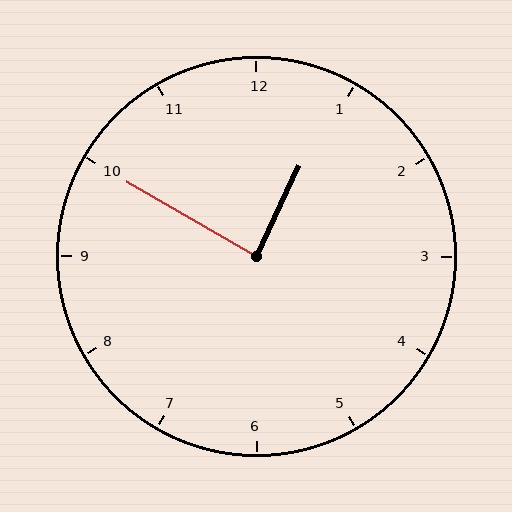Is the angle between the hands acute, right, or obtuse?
It is right.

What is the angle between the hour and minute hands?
Approximately 85 degrees.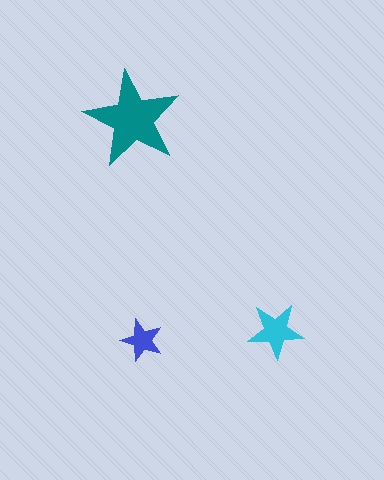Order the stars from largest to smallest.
the teal one, the cyan one, the blue one.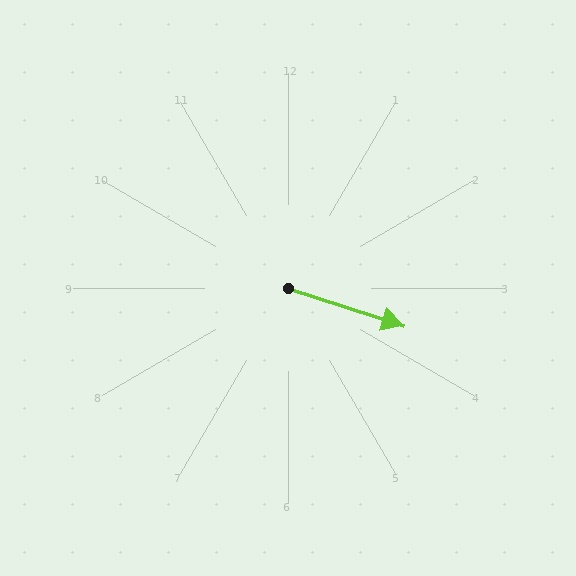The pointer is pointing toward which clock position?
Roughly 4 o'clock.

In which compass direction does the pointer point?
East.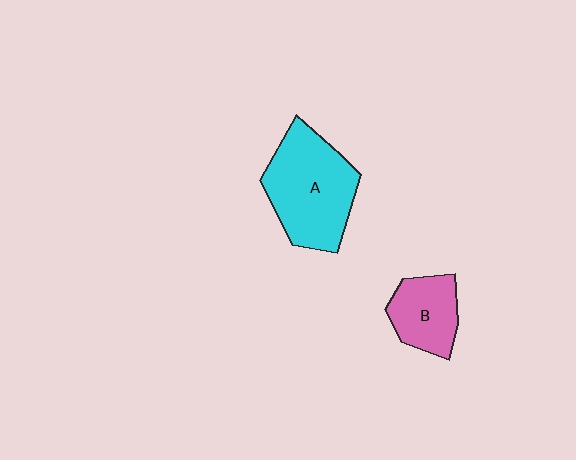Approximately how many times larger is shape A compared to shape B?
Approximately 1.8 times.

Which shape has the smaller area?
Shape B (pink).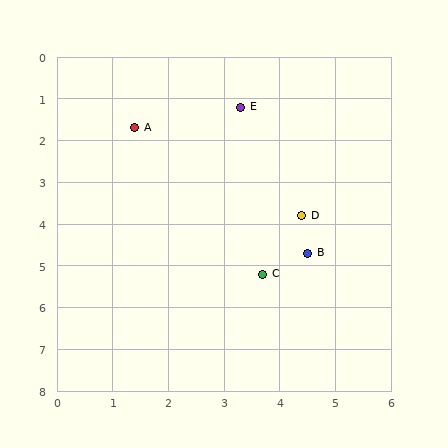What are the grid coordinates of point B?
Point B is at approximately (4.5, 4.7).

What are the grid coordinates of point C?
Point C is at approximately (3.7, 5.2).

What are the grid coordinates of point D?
Point D is at approximately (4.4, 3.8).